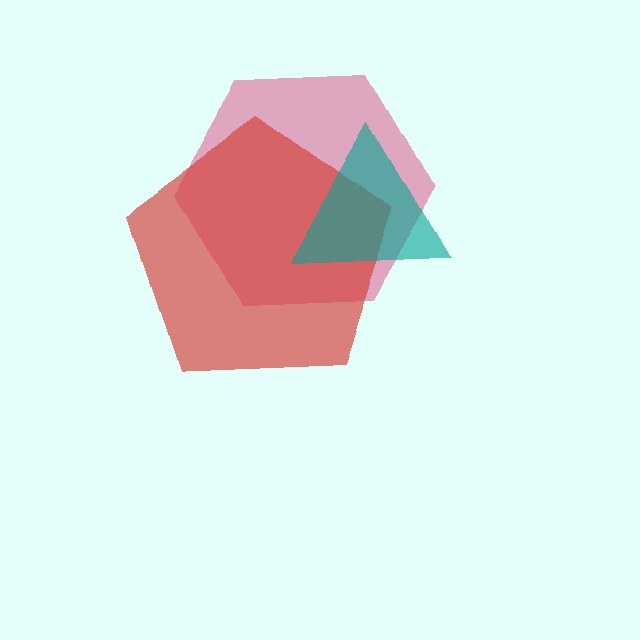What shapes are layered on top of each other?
The layered shapes are: a pink hexagon, a red pentagon, a teal triangle.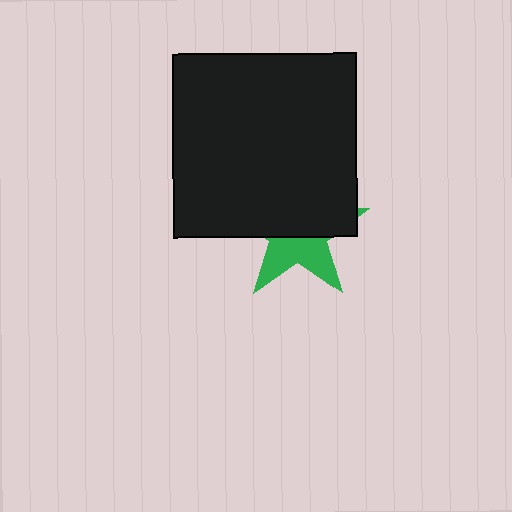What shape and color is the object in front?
The object in front is a black square.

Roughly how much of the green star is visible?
A small part of it is visible (roughly 41%).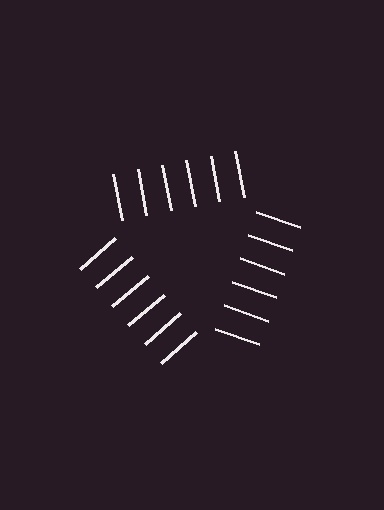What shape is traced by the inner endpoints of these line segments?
An illusory triangle — the line segments terminate on its edges but no continuous stroke is drawn.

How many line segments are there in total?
18 — 6 along each of the 3 edges.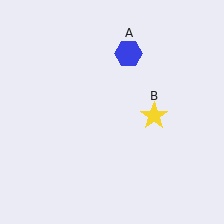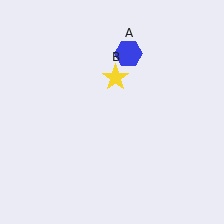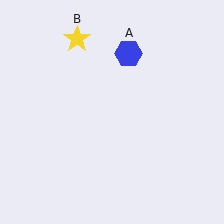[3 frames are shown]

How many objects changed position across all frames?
1 object changed position: yellow star (object B).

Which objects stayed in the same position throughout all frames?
Blue hexagon (object A) remained stationary.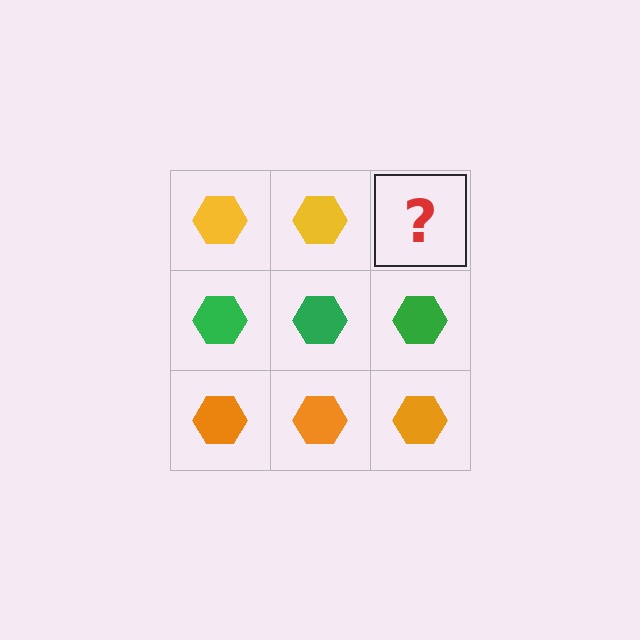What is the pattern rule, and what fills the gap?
The rule is that each row has a consistent color. The gap should be filled with a yellow hexagon.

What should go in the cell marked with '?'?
The missing cell should contain a yellow hexagon.